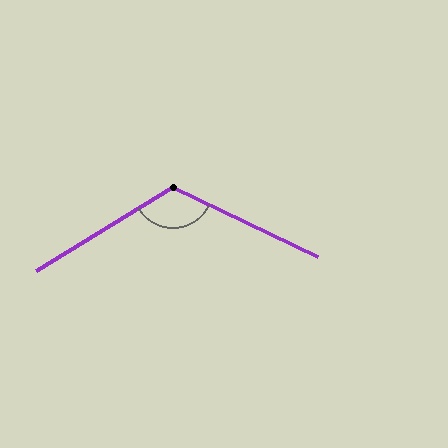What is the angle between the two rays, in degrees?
Approximately 123 degrees.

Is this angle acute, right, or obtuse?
It is obtuse.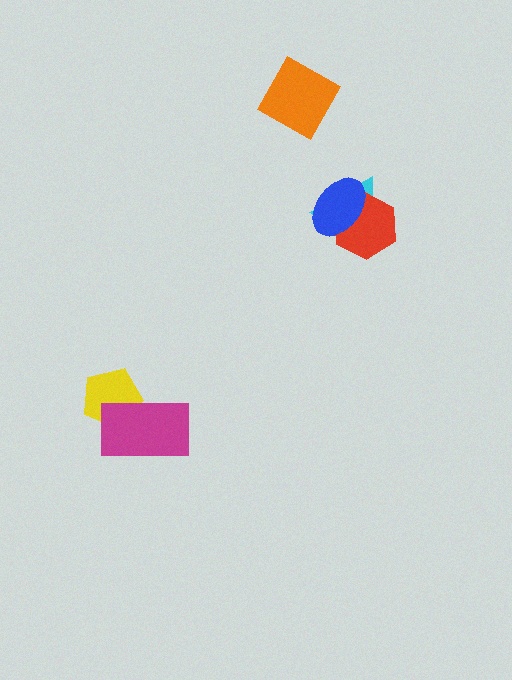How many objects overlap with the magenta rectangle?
1 object overlaps with the magenta rectangle.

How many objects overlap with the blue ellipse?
2 objects overlap with the blue ellipse.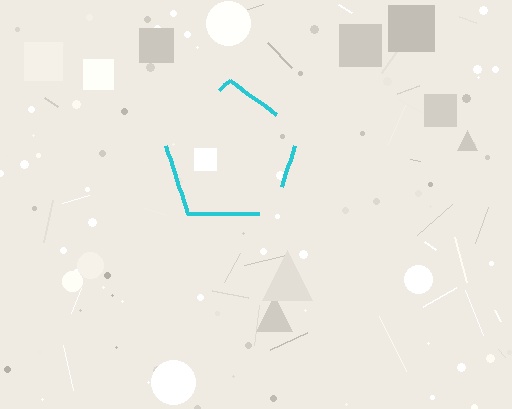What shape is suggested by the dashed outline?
The dashed outline suggests a pentagon.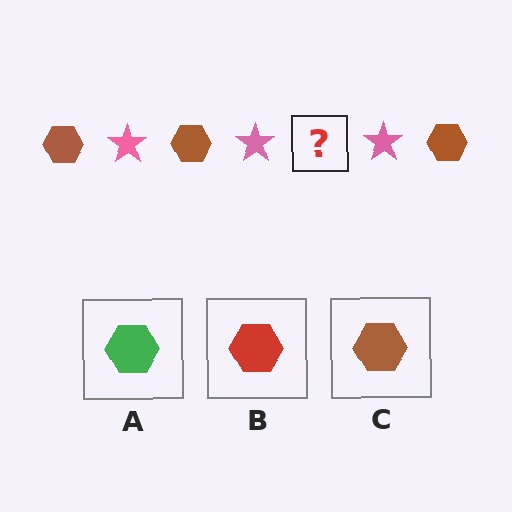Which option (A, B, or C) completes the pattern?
C.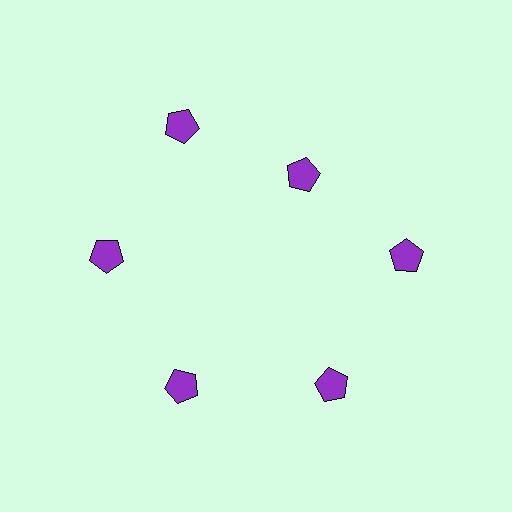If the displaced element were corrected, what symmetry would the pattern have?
It would have 6-fold rotational symmetry — the pattern would map onto itself every 60 degrees.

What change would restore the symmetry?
The symmetry would be restored by moving it outward, back onto the ring so that all 6 pentagons sit at equal angles and equal distance from the center.